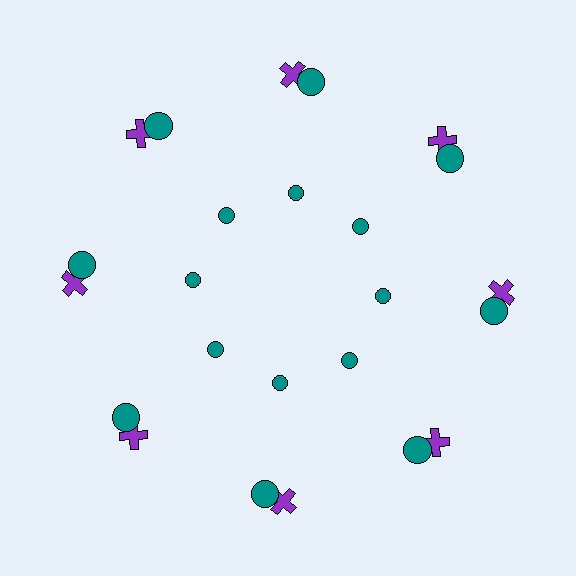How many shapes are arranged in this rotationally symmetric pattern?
There are 24 shapes, arranged in 8 groups of 3.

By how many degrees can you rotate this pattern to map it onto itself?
The pattern maps onto itself every 45 degrees of rotation.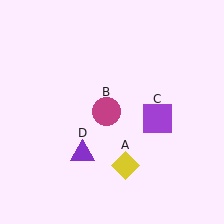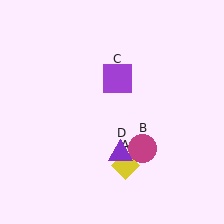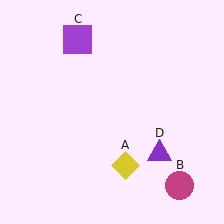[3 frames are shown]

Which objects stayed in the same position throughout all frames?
Yellow diamond (object A) remained stationary.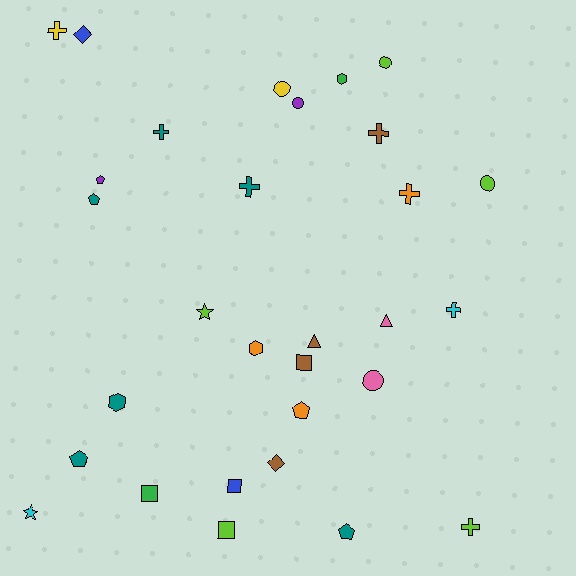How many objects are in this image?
There are 30 objects.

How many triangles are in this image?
There are 2 triangles.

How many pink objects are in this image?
There are 2 pink objects.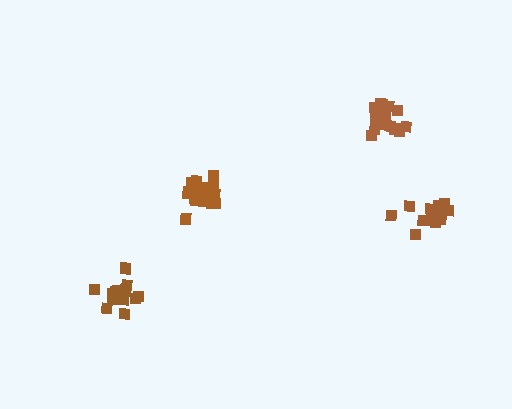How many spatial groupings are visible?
There are 4 spatial groupings.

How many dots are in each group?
Group 1: 15 dots, Group 2: 17 dots, Group 3: 17 dots, Group 4: 21 dots (70 total).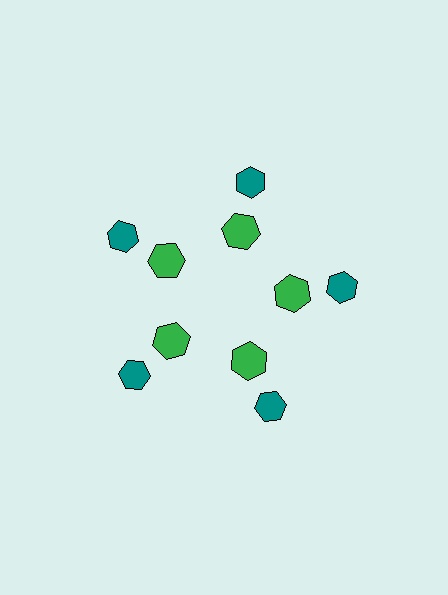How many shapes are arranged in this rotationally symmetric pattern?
There are 10 shapes, arranged in 5 groups of 2.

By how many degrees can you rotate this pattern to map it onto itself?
The pattern maps onto itself every 72 degrees of rotation.